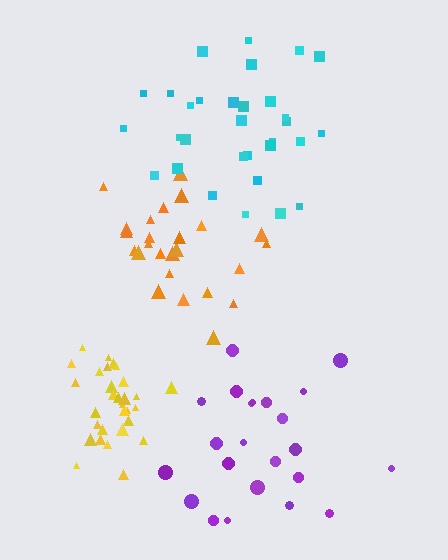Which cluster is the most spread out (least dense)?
Purple.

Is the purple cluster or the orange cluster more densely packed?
Orange.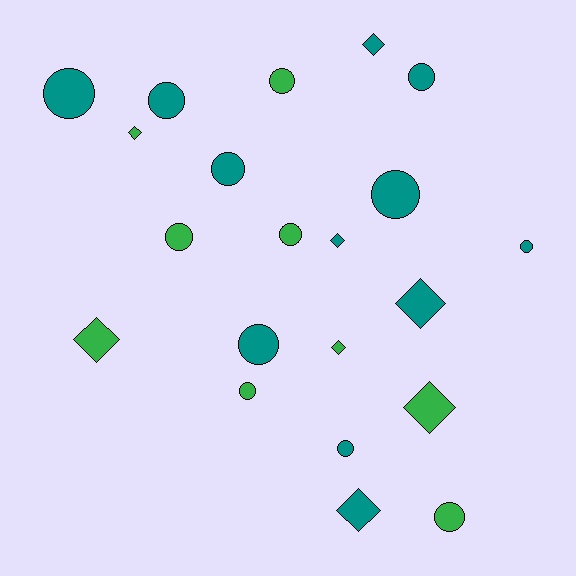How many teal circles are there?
There are 8 teal circles.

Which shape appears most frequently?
Circle, with 13 objects.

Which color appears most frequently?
Teal, with 12 objects.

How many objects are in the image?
There are 21 objects.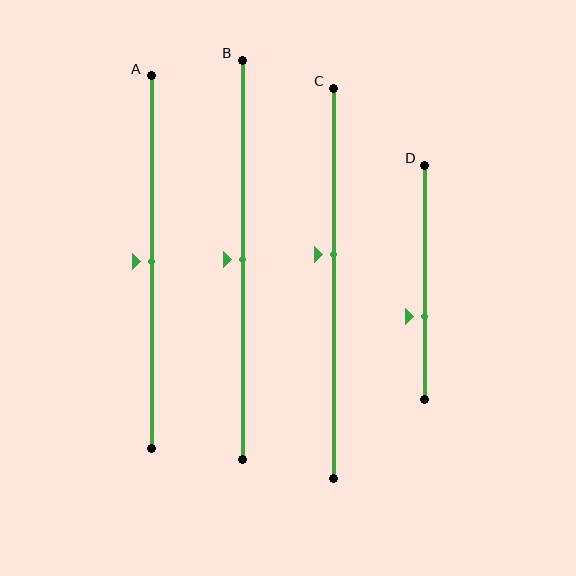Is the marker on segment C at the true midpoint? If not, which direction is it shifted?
No, the marker on segment C is shifted upward by about 7% of the segment length.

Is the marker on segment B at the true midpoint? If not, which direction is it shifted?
Yes, the marker on segment B is at the true midpoint.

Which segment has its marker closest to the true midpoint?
Segment A has its marker closest to the true midpoint.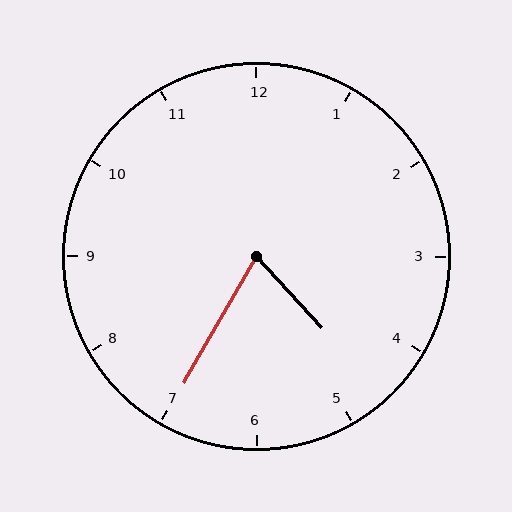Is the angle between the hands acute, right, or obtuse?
It is acute.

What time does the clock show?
4:35.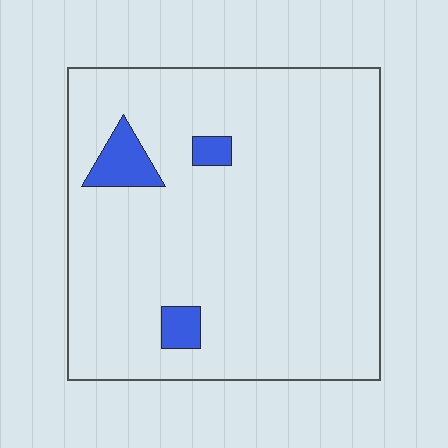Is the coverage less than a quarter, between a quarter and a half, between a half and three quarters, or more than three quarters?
Less than a quarter.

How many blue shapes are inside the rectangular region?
3.